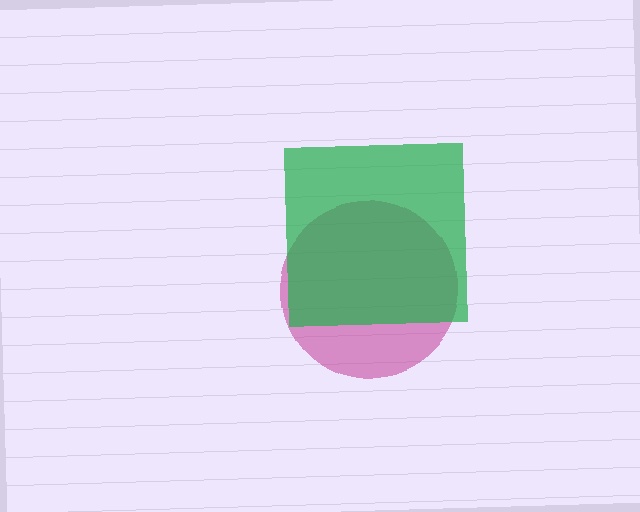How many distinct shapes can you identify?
There are 2 distinct shapes: a magenta circle, a green square.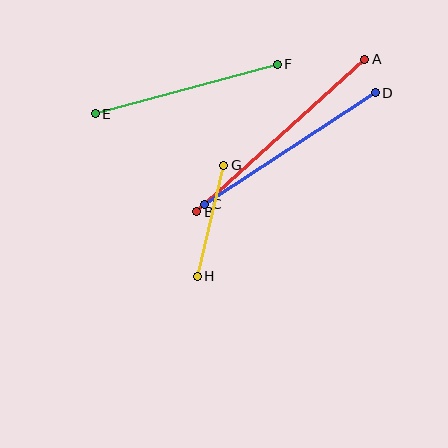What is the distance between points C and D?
The distance is approximately 204 pixels.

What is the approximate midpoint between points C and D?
The midpoint is at approximately (290, 149) pixels.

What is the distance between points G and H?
The distance is approximately 114 pixels.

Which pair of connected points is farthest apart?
Points A and B are farthest apart.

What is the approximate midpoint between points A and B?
The midpoint is at approximately (281, 136) pixels.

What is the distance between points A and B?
The distance is approximately 227 pixels.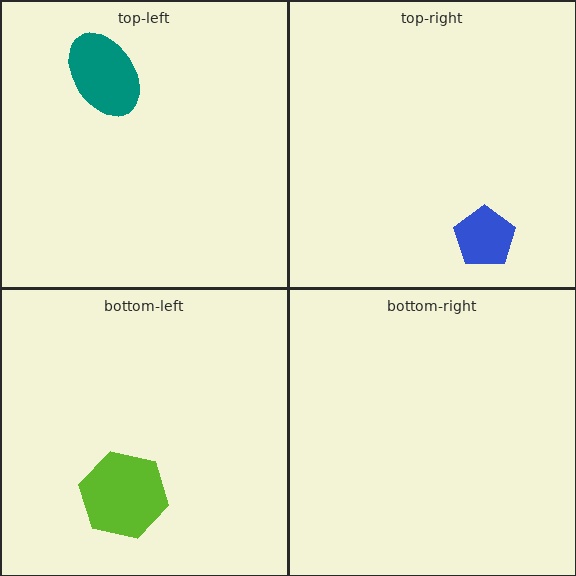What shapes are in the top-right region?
The blue pentagon.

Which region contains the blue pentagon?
The top-right region.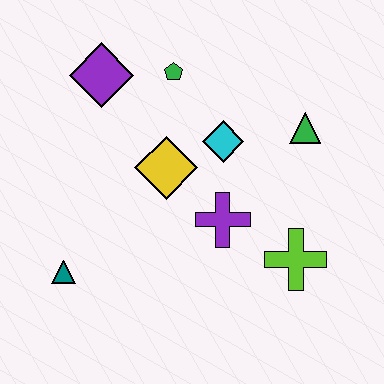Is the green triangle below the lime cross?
No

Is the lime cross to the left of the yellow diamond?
No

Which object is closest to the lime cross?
The purple cross is closest to the lime cross.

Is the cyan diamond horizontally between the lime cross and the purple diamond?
Yes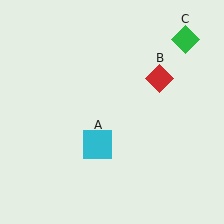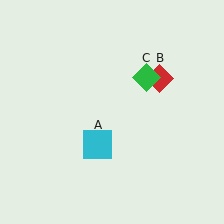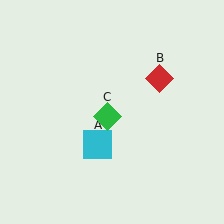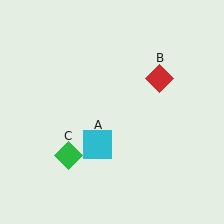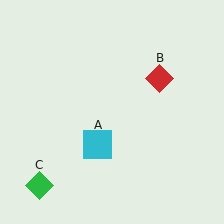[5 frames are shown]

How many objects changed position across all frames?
1 object changed position: green diamond (object C).